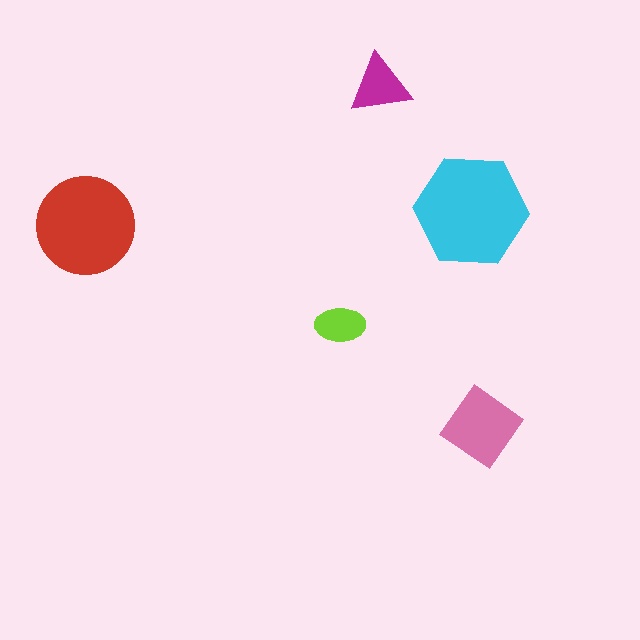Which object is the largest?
The cyan hexagon.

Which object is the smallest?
The lime ellipse.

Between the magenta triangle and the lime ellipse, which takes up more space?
The magenta triangle.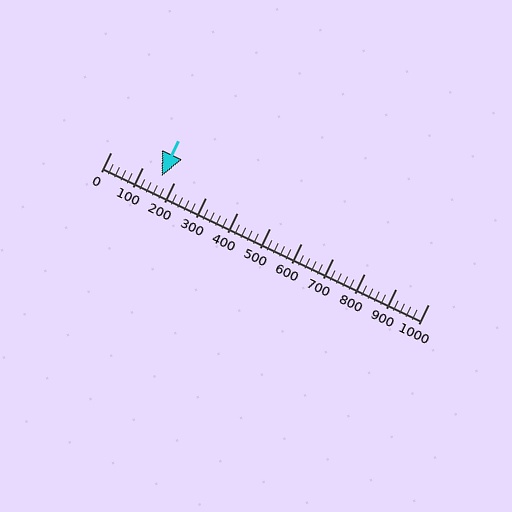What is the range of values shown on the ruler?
The ruler shows values from 0 to 1000.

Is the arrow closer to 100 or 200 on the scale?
The arrow is closer to 200.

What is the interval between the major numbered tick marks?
The major tick marks are spaced 100 units apart.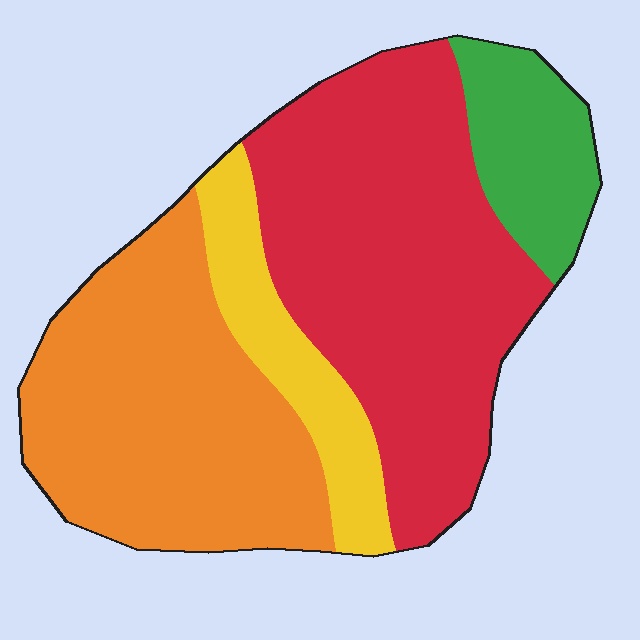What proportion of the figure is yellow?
Yellow covers about 10% of the figure.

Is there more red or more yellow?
Red.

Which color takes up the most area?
Red, at roughly 40%.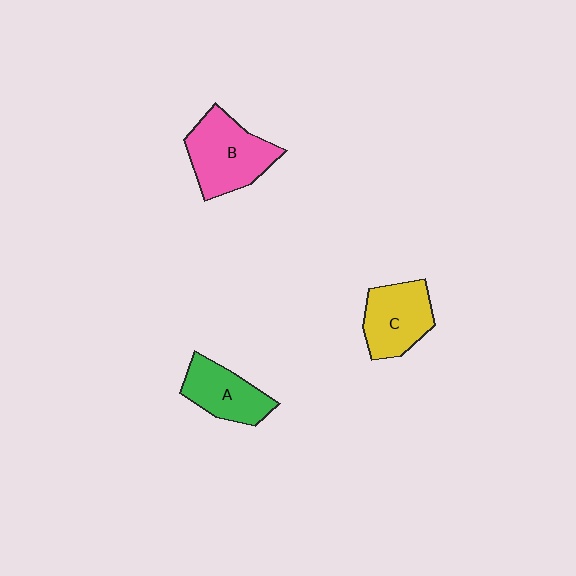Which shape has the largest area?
Shape B (pink).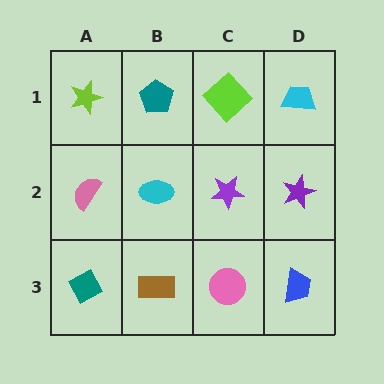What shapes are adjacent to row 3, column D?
A purple star (row 2, column D), a pink circle (row 3, column C).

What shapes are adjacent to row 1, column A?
A pink semicircle (row 2, column A), a teal pentagon (row 1, column B).